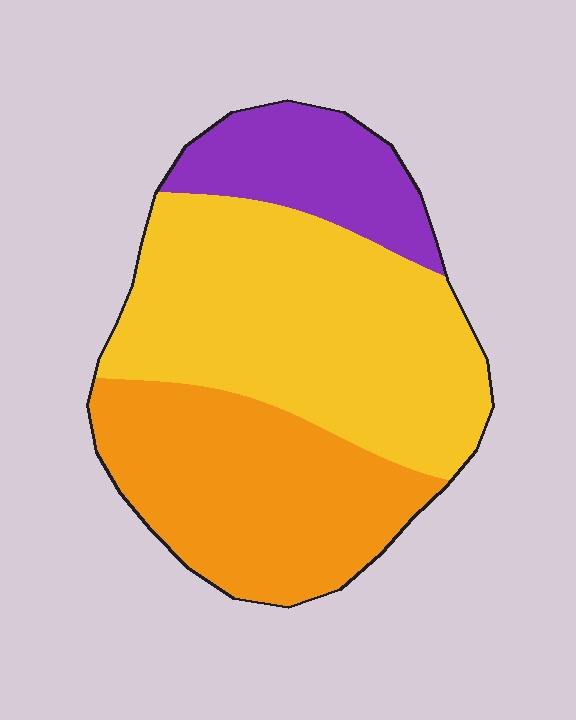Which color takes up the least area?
Purple, at roughly 15%.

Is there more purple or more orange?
Orange.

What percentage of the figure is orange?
Orange covers about 35% of the figure.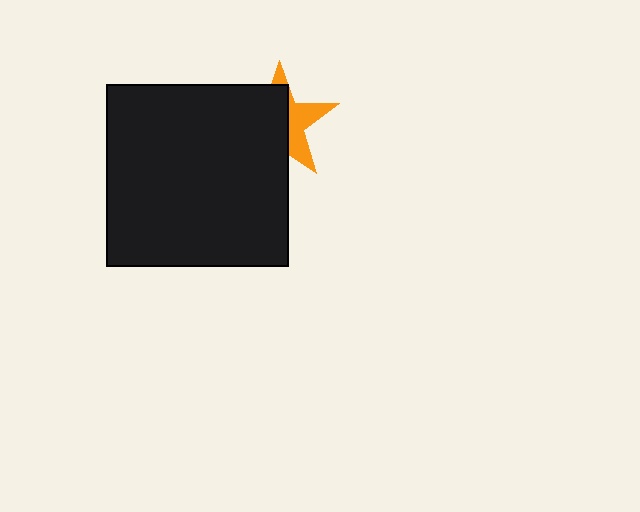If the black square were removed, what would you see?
You would see the complete orange star.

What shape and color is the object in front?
The object in front is a black square.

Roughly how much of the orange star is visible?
A small part of it is visible (roughly 38%).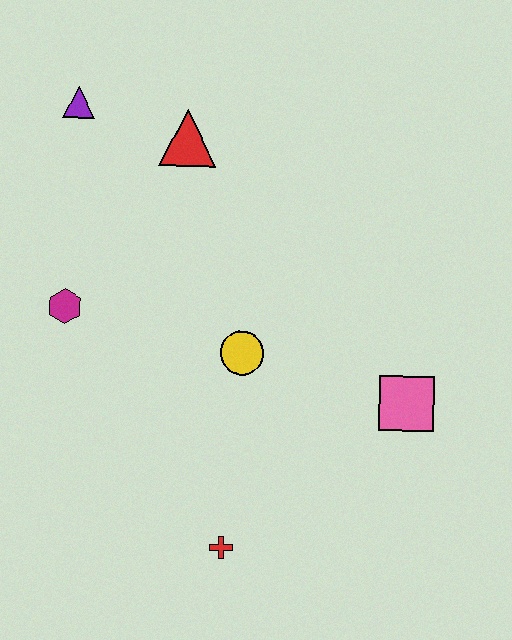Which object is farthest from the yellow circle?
The purple triangle is farthest from the yellow circle.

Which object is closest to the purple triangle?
The red triangle is closest to the purple triangle.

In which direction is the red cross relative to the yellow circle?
The red cross is below the yellow circle.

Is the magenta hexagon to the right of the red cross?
No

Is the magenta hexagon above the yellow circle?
Yes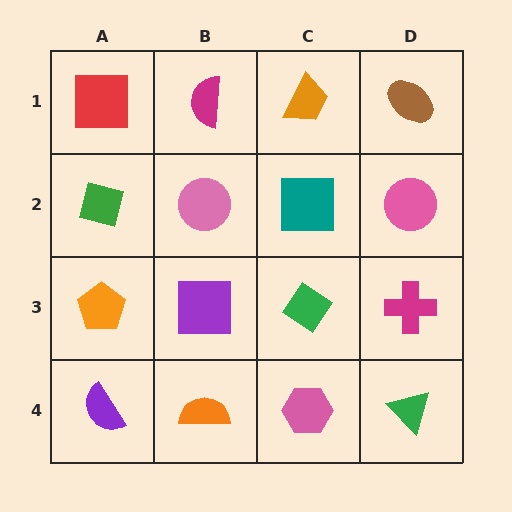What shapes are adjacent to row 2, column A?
A red square (row 1, column A), an orange pentagon (row 3, column A), a pink circle (row 2, column B).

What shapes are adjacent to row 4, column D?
A magenta cross (row 3, column D), a pink hexagon (row 4, column C).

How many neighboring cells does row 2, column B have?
4.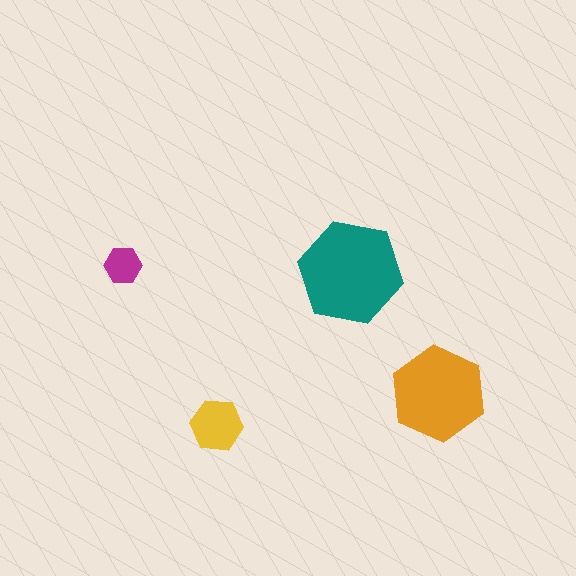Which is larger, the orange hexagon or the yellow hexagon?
The orange one.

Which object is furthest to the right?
The orange hexagon is rightmost.